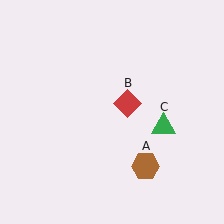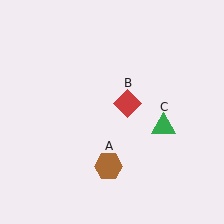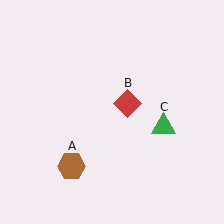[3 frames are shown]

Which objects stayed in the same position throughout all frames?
Red diamond (object B) and green triangle (object C) remained stationary.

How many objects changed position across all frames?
1 object changed position: brown hexagon (object A).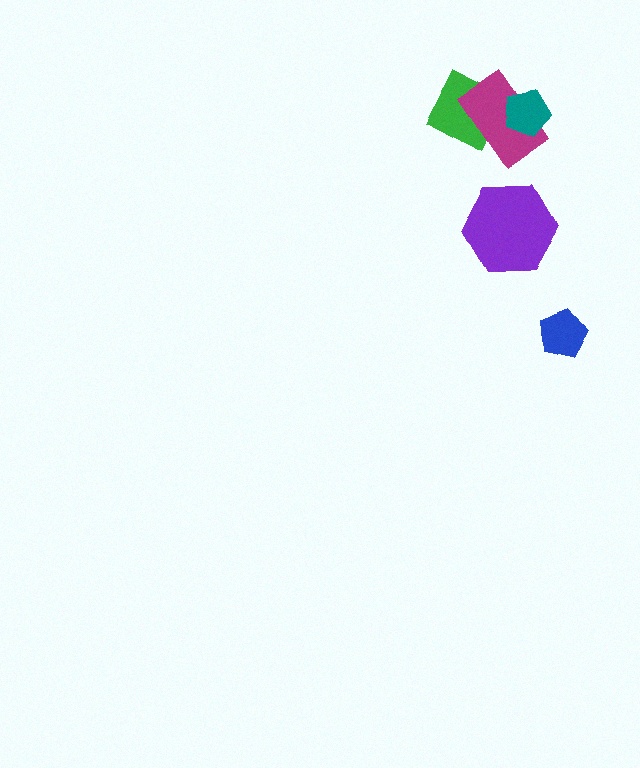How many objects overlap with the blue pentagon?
0 objects overlap with the blue pentagon.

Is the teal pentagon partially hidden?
No, no other shape covers it.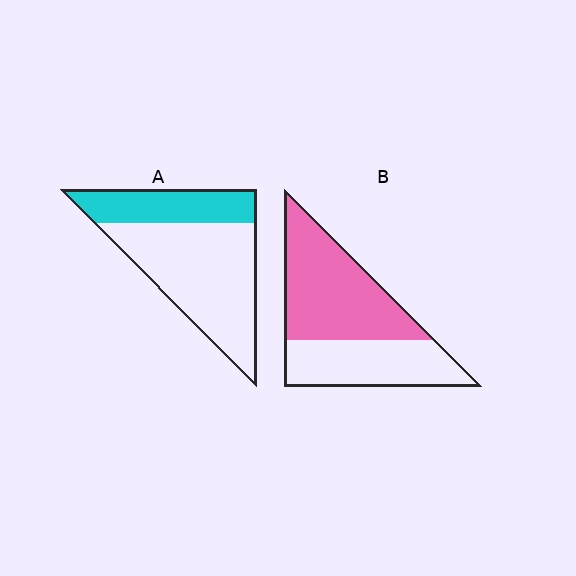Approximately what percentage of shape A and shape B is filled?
A is approximately 30% and B is approximately 60%.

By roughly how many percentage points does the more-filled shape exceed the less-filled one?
By roughly 25 percentage points (B over A).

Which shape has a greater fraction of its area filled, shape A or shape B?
Shape B.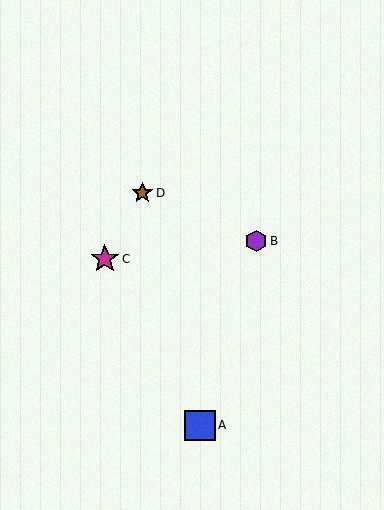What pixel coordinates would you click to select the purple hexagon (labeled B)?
Click at (256, 241) to select the purple hexagon B.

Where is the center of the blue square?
The center of the blue square is at (200, 425).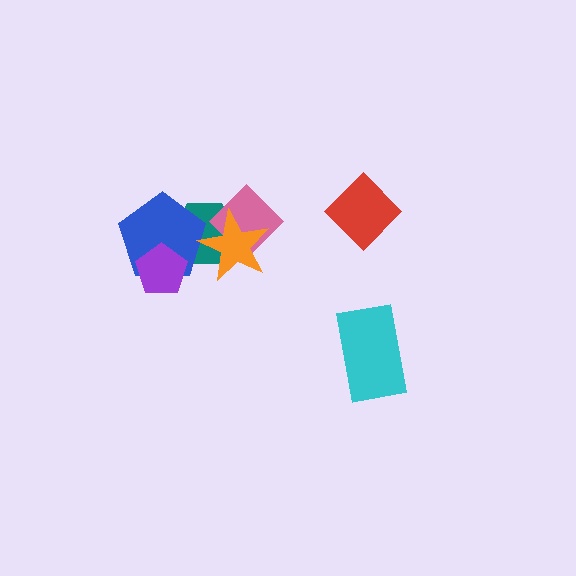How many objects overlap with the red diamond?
0 objects overlap with the red diamond.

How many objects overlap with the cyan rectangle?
0 objects overlap with the cyan rectangle.